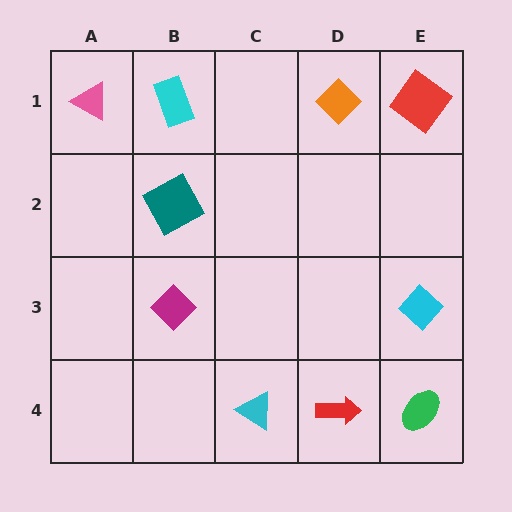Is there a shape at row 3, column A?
No, that cell is empty.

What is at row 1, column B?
A cyan rectangle.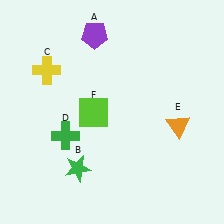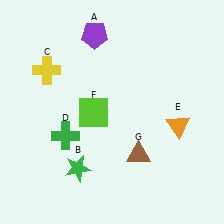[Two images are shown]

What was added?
A brown triangle (G) was added in Image 2.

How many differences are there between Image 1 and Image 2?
There is 1 difference between the two images.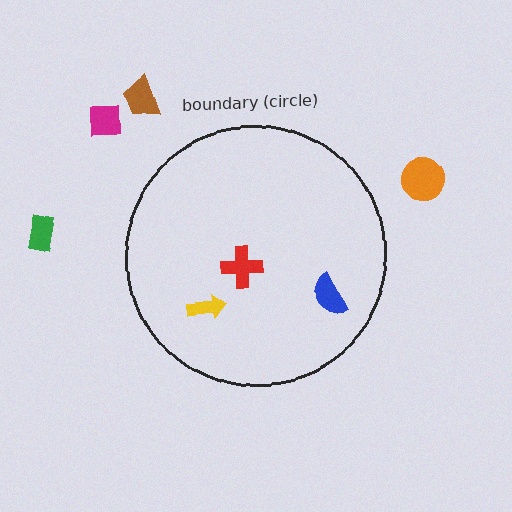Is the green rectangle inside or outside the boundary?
Outside.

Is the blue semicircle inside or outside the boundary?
Inside.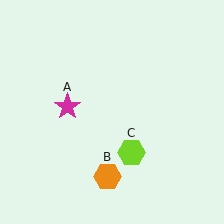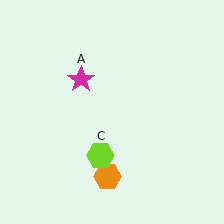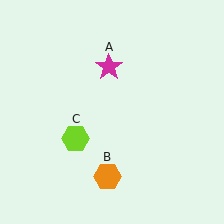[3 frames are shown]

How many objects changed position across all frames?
2 objects changed position: magenta star (object A), lime hexagon (object C).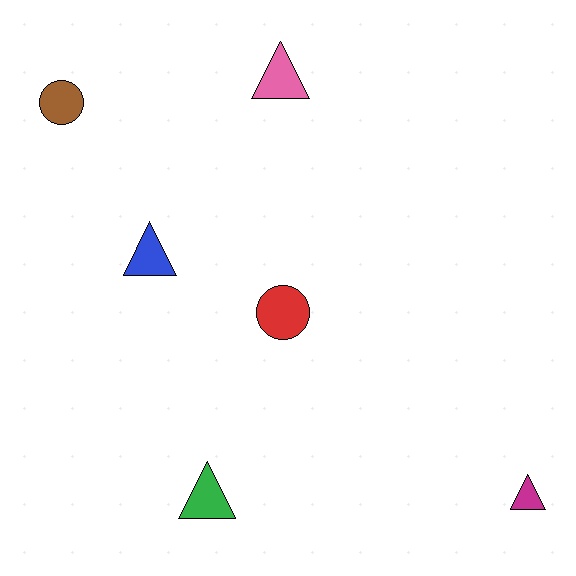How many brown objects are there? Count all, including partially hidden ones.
There is 1 brown object.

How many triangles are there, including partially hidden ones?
There are 4 triangles.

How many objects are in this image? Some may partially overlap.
There are 6 objects.